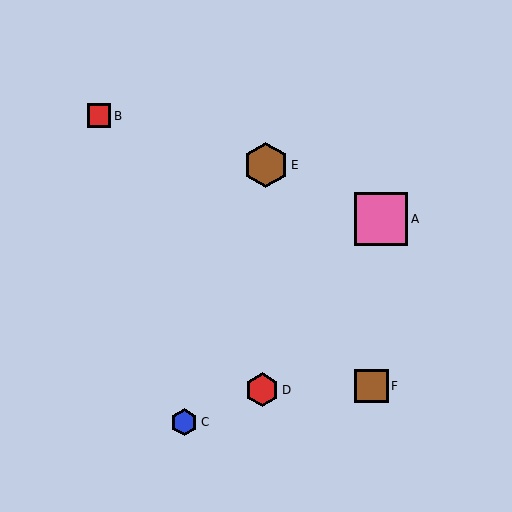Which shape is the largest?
The pink square (labeled A) is the largest.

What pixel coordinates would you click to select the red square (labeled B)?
Click at (99, 116) to select the red square B.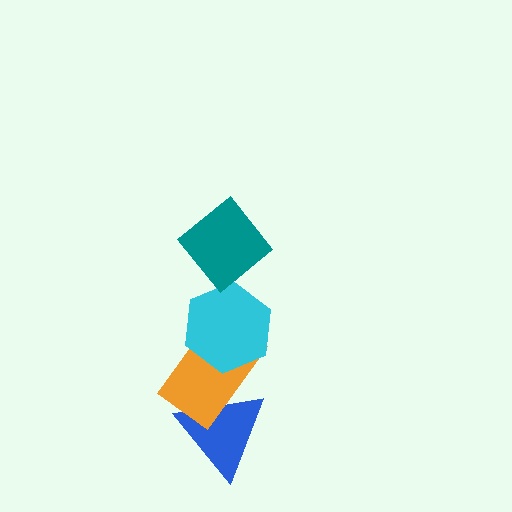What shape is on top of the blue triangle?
The orange rectangle is on top of the blue triangle.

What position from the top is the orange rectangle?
The orange rectangle is 3rd from the top.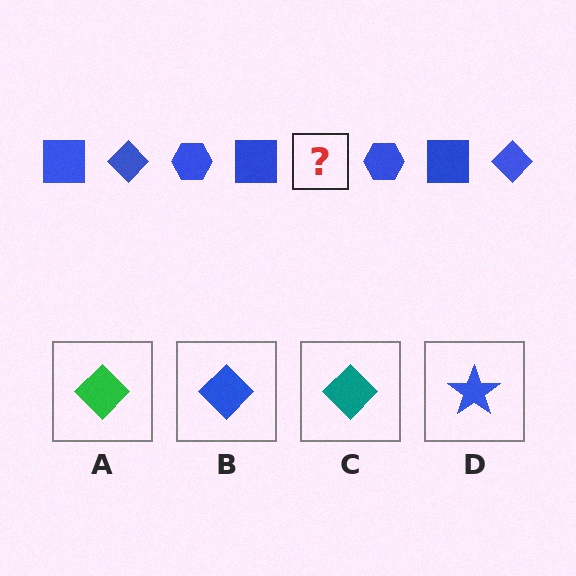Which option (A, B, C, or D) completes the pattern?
B.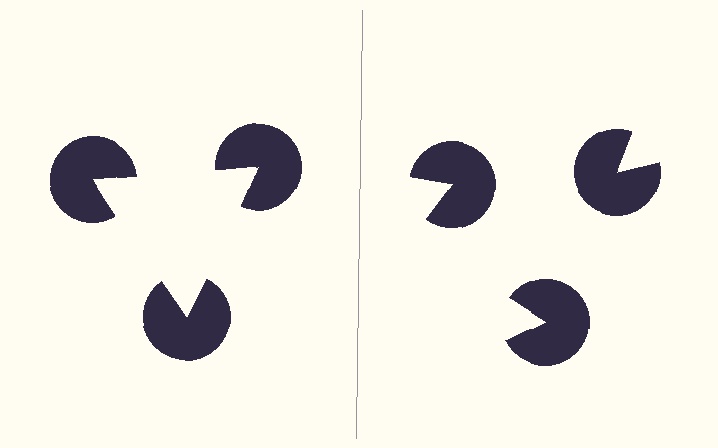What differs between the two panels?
The pac-man discs are positioned identically on both sides; only the wedge orientations differ. On the left they align to a triangle; on the right they are misaligned.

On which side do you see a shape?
An illusory triangle appears on the left side. On the right side the wedge cuts are rotated, so no coherent shape forms.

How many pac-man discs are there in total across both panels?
6 — 3 on each side.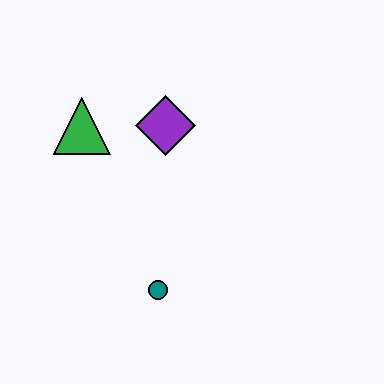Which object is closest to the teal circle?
The purple diamond is closest to the teal circle.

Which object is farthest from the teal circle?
The green triangle is farthest from the teal circle.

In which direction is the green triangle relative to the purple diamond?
The green triangle is to the left of the purple diamond.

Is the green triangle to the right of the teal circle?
No